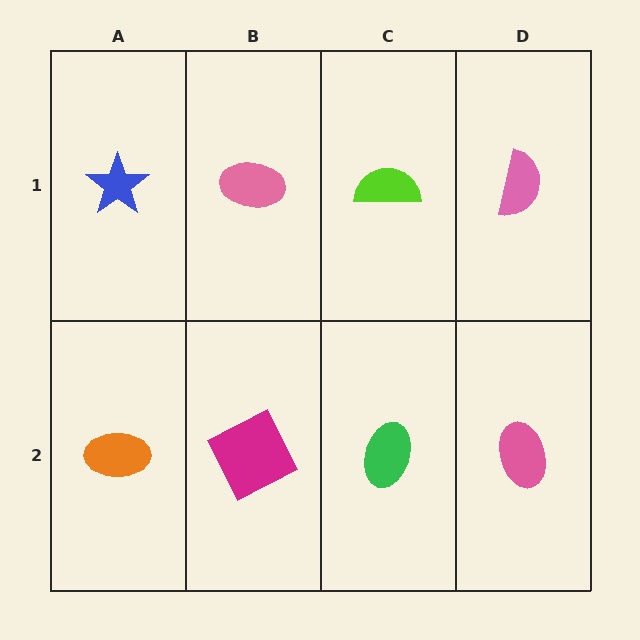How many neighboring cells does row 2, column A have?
2.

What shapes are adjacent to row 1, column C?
A green ellipse (row 2, column C), a pink ellipse (row 1, column B), a pink semicircle (row 1, column D).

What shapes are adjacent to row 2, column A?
A blue star (row 1, column A), a magenta square (row 2, column B).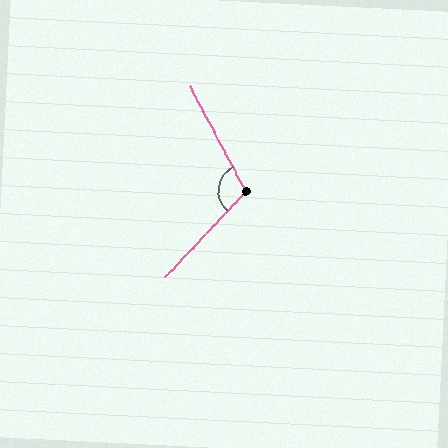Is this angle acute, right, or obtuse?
It is obtuse.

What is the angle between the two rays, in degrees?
Approximately 109 degrees.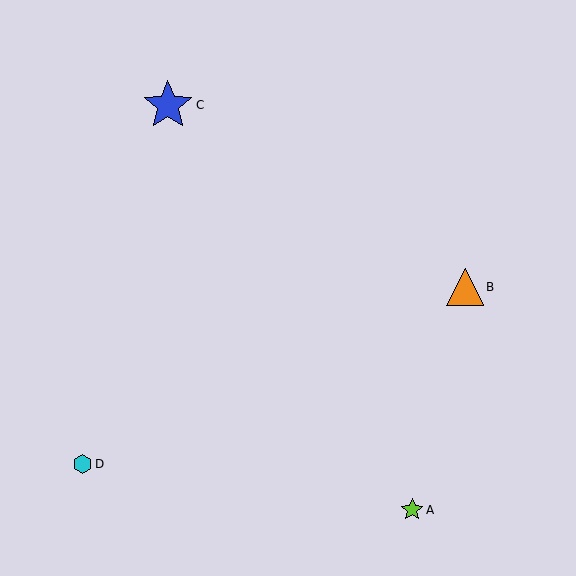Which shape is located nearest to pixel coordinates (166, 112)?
The blue star (labeled C) at (168, 105) is nearest to that location.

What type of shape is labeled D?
Shape D is a cyan hexagon.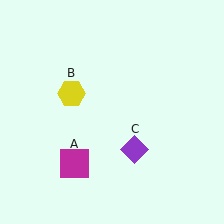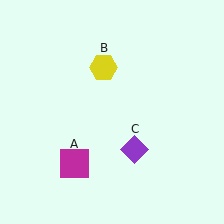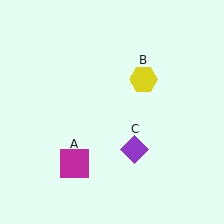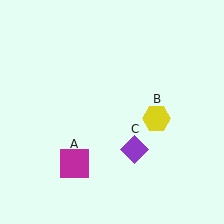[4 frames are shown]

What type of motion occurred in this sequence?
The yellow hexagon (object B) rotated clockwise around the center of the scene.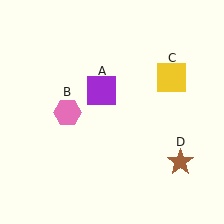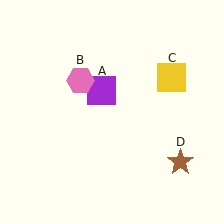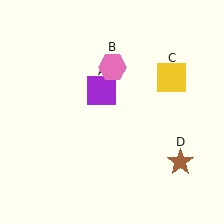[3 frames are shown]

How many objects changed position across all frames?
1 object changed position: pink hexagon (object B).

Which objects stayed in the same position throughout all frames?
Purple square (object A) and yellow square (object C) and brown star (object D) remained stationary.